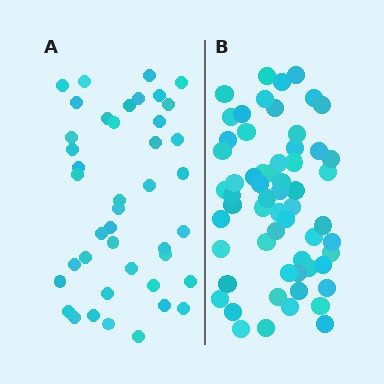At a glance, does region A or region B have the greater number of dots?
Region B (the right region) has more dots.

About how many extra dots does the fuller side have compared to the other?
Region B has approximately 20 more dots than region A.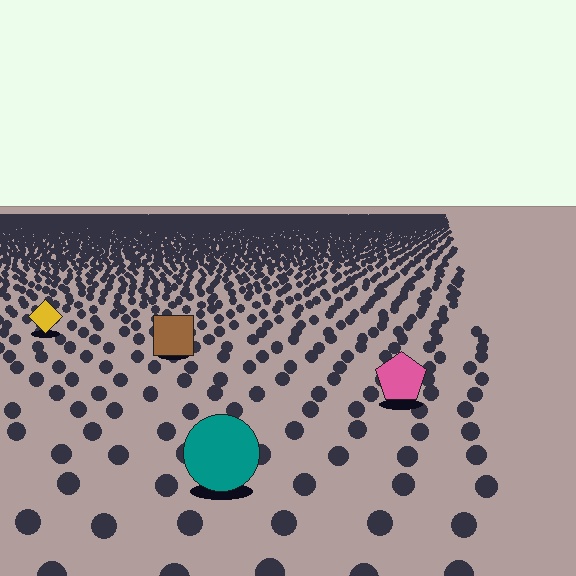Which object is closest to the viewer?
The teal circle is closest. The texture marks near it are larger and more spread out.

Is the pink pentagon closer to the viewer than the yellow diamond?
Yes. The pink pentagon is closer — you can tell from the texture gradient: the ground texture is coarser near it.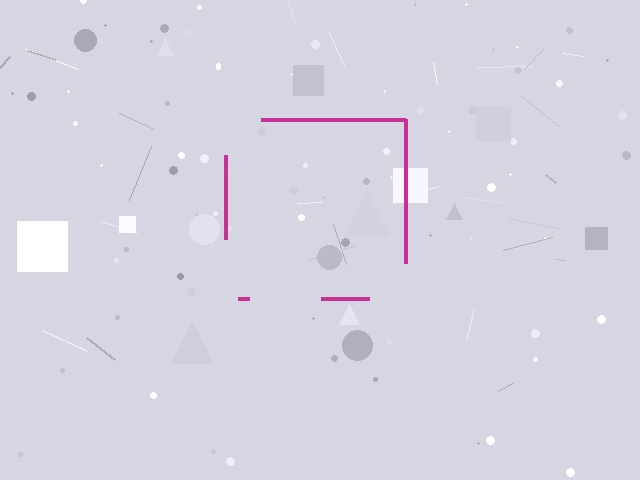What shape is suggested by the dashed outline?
The dashed outline suggests a square.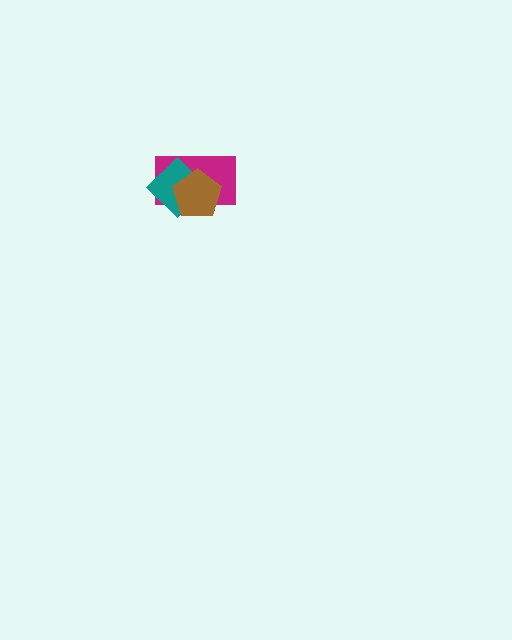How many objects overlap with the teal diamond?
2 objects overlap with the teal diamond.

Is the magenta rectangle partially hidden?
Yes, it is partially covered by another shape.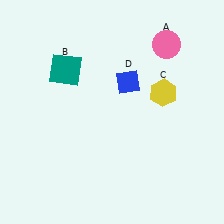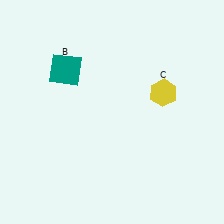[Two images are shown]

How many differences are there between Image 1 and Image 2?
There are 2 differences between the two images.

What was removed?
The blue diamond (D), the pink circle (A) were removed in Image 2.